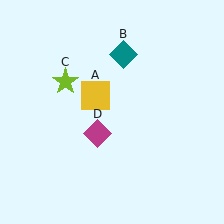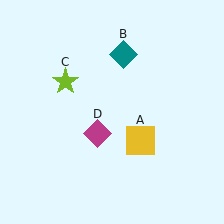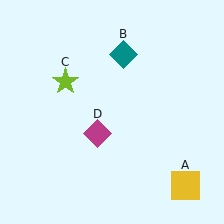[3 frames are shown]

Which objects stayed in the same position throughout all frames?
Teal diamond (object B) and lime star (object C) and magenta diamond (object D) remained stationary.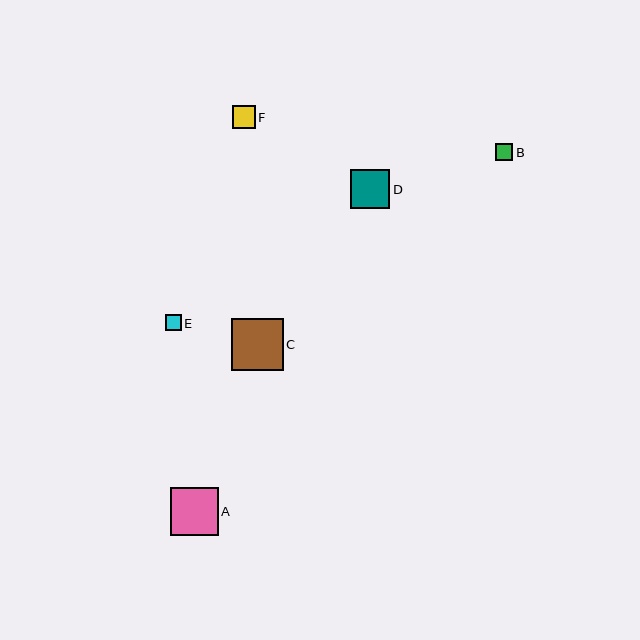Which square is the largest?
Square C is the largest with a size of approximately 52 pixels.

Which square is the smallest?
Square E is the smallest with a size of approximately 16 pixels.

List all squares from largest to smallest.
From largest to smallest: C, A, D, F, B, E.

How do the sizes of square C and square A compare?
Square C and square A are approximately the same size.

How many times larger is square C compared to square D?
Square C is approximately 1.3 times the size of square D.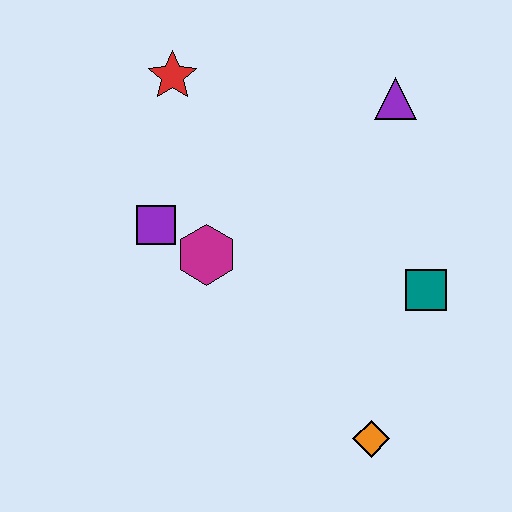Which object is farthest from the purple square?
The orange diamond is farthest from the purple square.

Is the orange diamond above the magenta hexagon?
No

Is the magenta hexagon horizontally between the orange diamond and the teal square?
No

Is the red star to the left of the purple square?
No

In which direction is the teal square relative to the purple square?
The teal square is to the right of the purple square.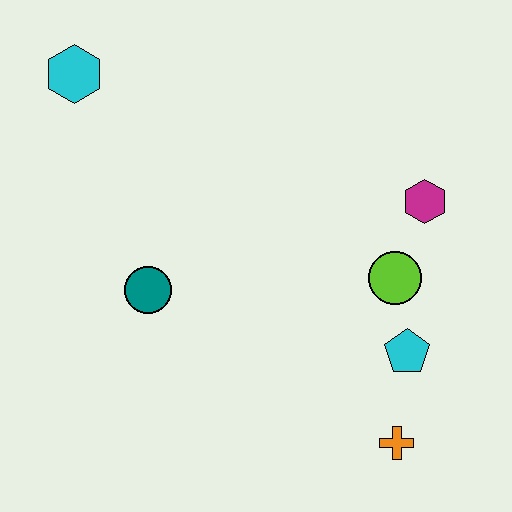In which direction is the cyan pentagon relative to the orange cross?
The cyan pentagon is above the orange cross.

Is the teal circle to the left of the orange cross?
Yes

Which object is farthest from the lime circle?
The cyan hexagon is farthest from the lime circle.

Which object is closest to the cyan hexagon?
The teal circle is closest to the cyan hexagon.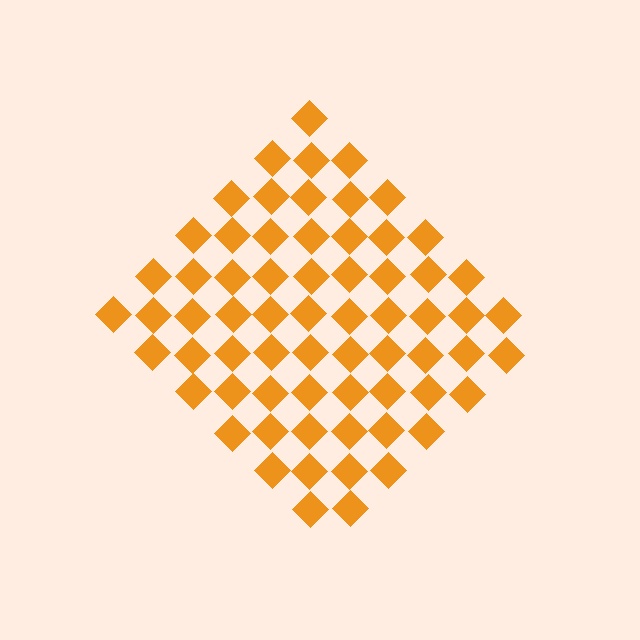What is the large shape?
The large shape is a diamond.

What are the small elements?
The small elements are diamonds.